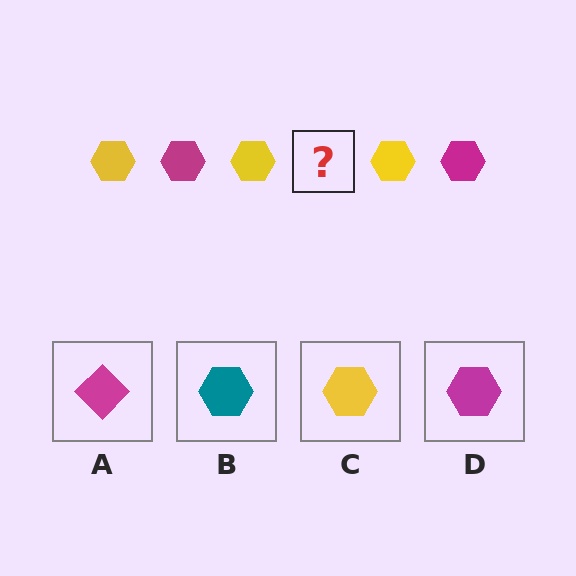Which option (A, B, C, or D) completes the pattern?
D.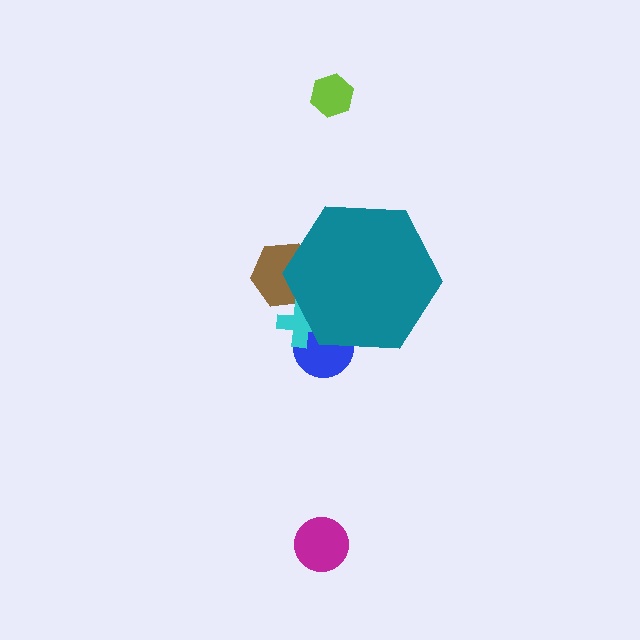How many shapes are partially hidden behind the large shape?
3 shapes are partially hidden.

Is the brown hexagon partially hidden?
Yes, the brown hexagon is partially hidden behind the teal hexagon.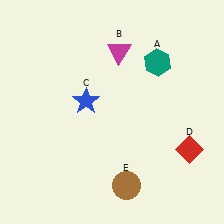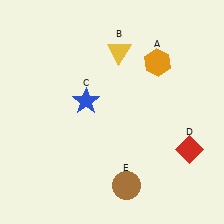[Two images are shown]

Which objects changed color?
A changed from teal to orange. B changed from magenta to yellow.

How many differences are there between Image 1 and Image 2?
There are 2 differences between the two images.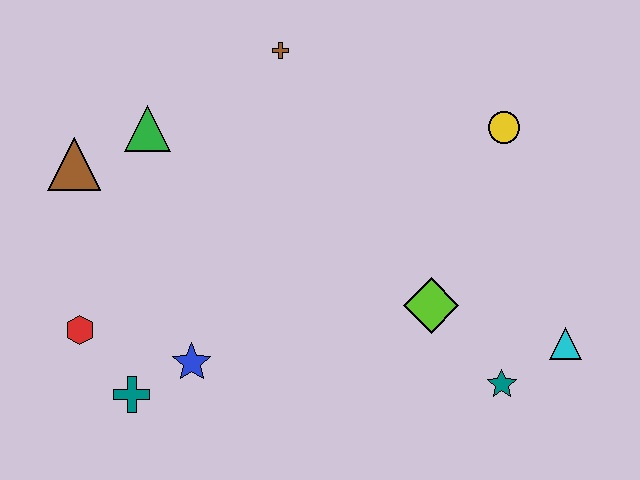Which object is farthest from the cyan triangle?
The brown triangle is farthest from the cyan triangle.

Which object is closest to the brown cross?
The green triangle is closest to the brown cross.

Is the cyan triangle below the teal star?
No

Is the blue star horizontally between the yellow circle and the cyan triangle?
No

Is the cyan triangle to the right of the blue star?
Yes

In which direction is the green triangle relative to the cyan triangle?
The green triangle is to the left of the cyan triangle.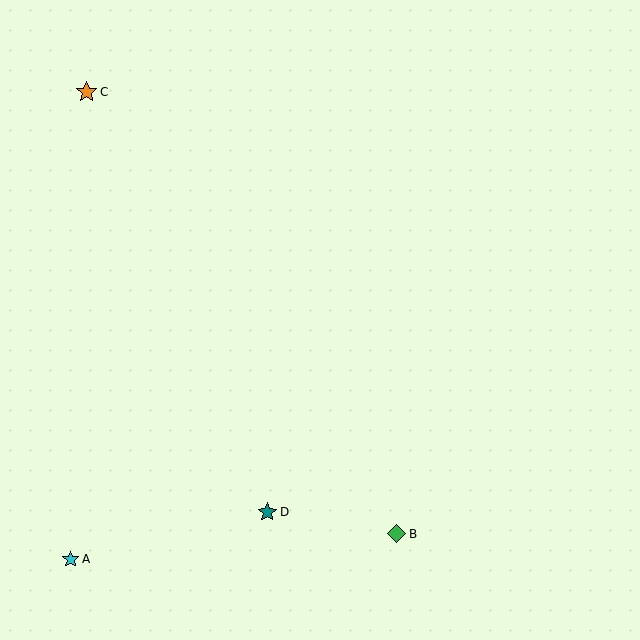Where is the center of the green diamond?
The center of the green diamond is at (396, 534).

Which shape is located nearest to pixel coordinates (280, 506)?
The teal star (labeled D) at (267, 512) is nearest to that location.